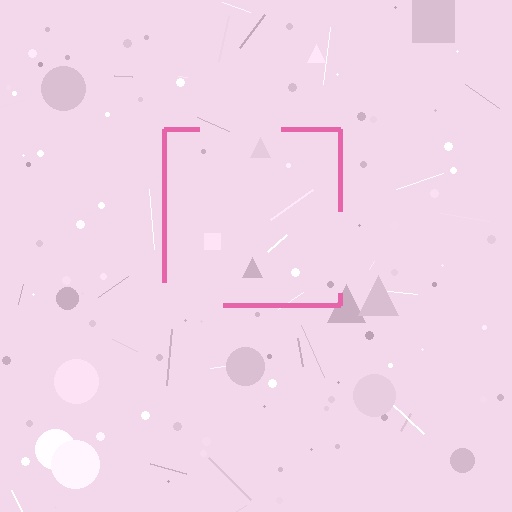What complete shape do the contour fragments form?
The contour fragments form a square.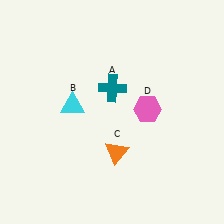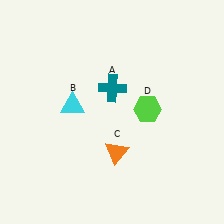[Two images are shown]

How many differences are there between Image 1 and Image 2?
There is 1 difference between the two images.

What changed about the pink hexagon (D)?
In Image 1, D is pink. In Image 2, it changed to lime.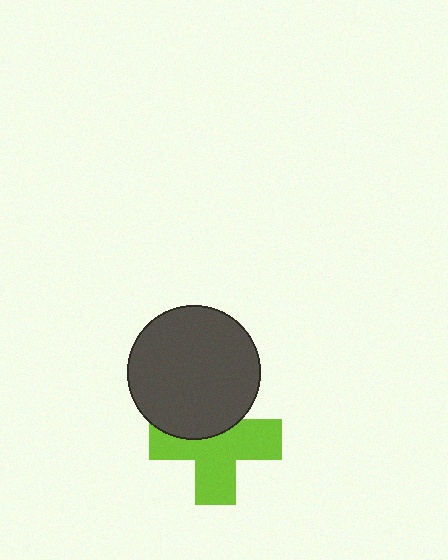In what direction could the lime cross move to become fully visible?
The lime cross could move down. That would shift it out from behind the dark gray circle entirely.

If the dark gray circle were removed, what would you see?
You would see the complete lime cross.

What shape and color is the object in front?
The object in front is a dark gray circle.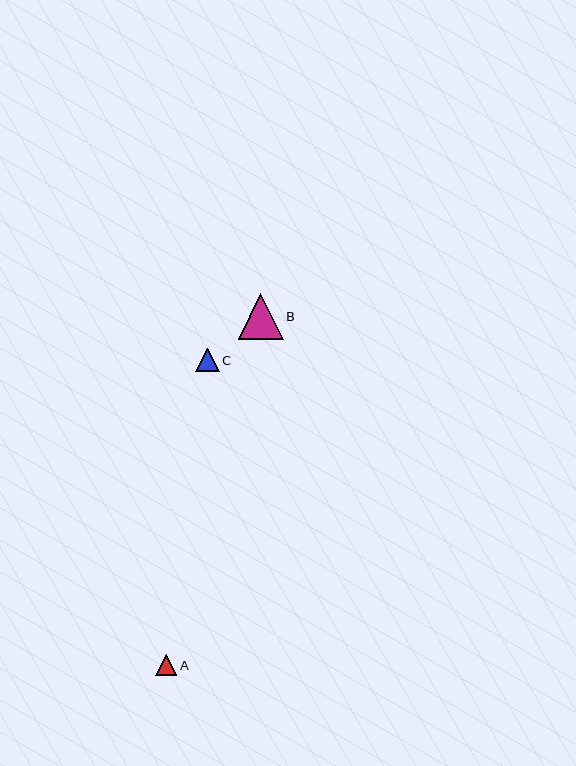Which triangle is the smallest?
Triangle A is the smallest with a size of approximately 21 pixels.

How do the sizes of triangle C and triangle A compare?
Triangle C and triangle A are approximately the same size.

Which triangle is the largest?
Triangle B is the largest with a size of approximately 45 pixels.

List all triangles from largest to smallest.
From largest to smallest: B, C, A.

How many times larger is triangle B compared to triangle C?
Triangle B is approximately 1.9 times the size of triangle C.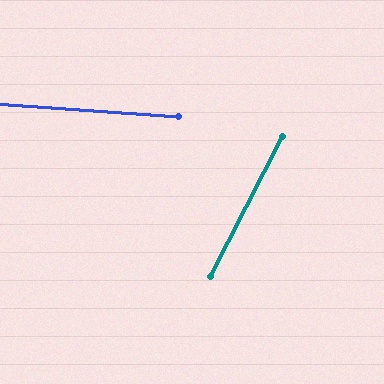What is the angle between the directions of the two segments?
Approximately 67 degrees.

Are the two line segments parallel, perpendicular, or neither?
Neither parallel nor perpendicular — they differ by about 67°.